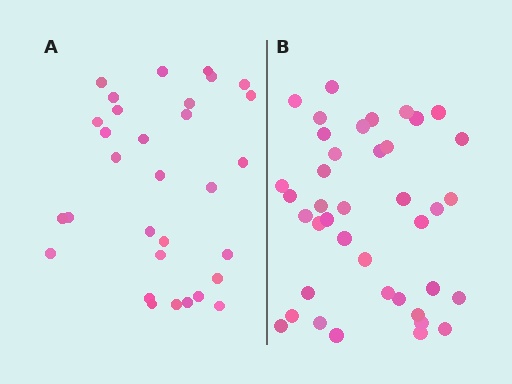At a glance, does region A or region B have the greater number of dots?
Region B (the right region) has more dots.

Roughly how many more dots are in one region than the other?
Region B has roughly 8 or so more dots than region A.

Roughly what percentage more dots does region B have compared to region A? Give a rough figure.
About 30% more.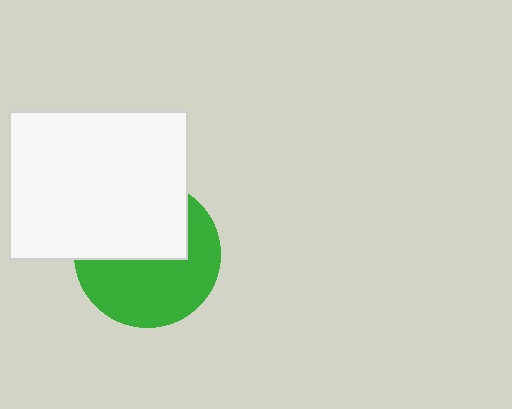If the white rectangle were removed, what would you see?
You would see the complete green circle.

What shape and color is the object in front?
The object in front is a white rectangle.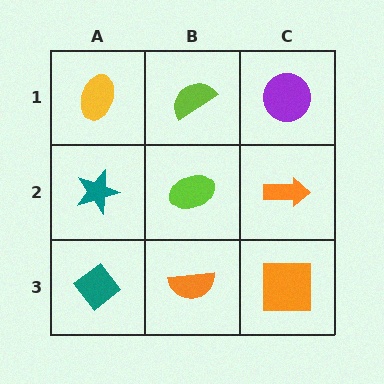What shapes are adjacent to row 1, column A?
A teal star (row 2, column A), a lime semicircle (row 1, column B).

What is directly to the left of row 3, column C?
An orange semicircle.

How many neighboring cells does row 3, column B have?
3.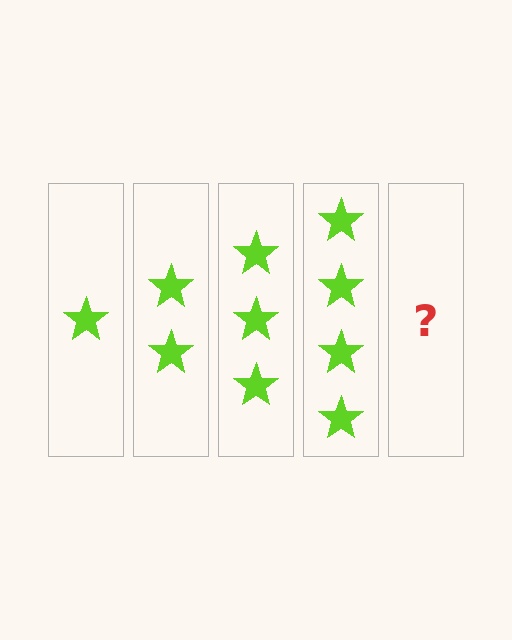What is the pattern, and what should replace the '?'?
The pattern is that each step adds one more star. The '?' should be 5 stars.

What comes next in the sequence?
The next element should be 5 stars.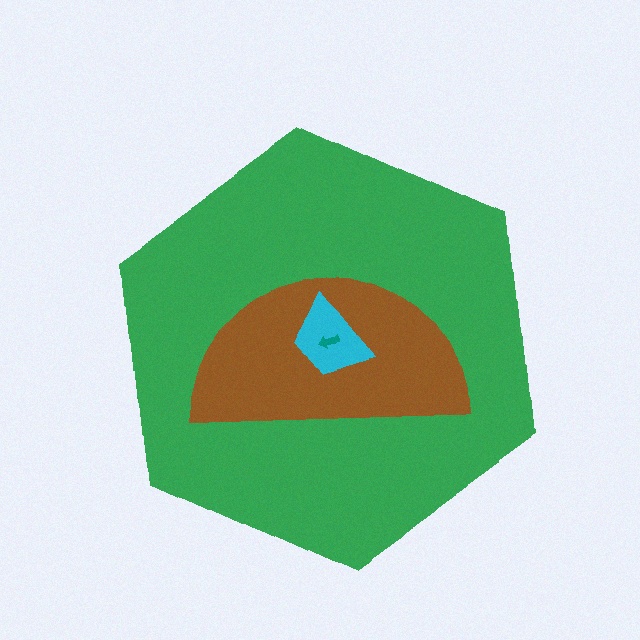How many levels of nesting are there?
4.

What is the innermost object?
The teal arrow.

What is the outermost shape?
The green hexagon.